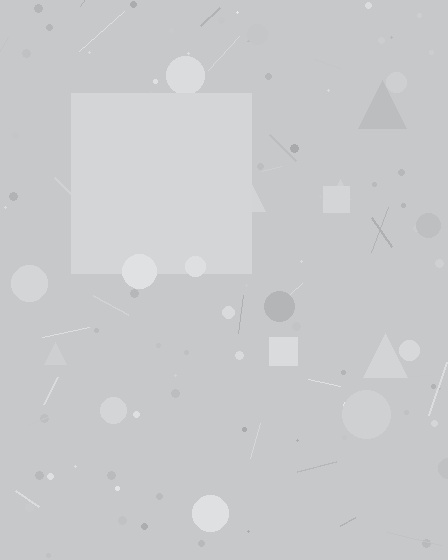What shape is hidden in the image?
A square is hidden in the image.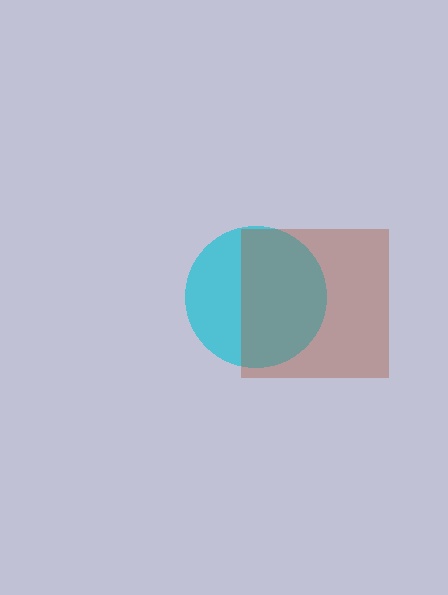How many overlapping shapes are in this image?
There are 2 overlapping shapes in the image.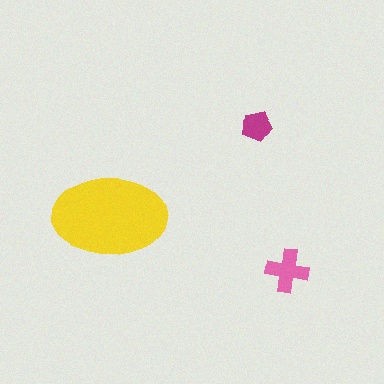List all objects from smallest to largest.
The magenta pentagon, the pink cross, the yellow ellipse.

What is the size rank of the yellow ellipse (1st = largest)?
1st.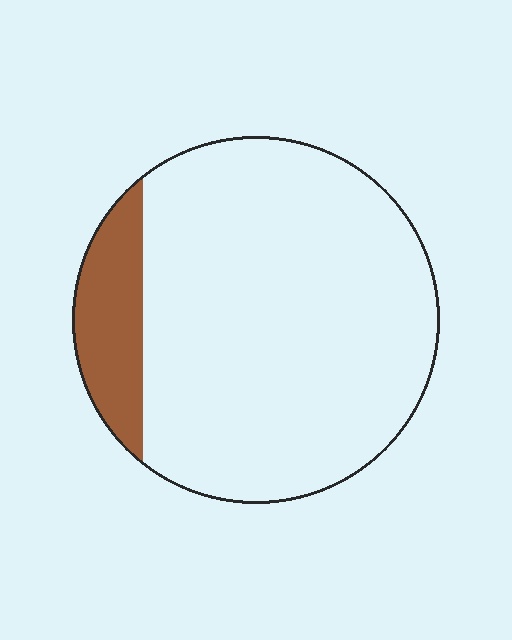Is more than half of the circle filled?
No.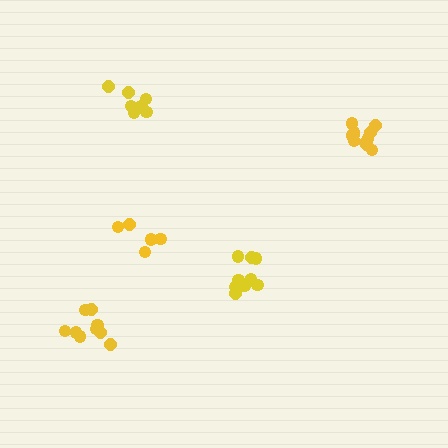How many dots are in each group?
Group 1: 11 dots, Group 2: 11 dots, Group 3: 8 dots, Group 4: 5 dots, Group 5: 9 dots (44 total).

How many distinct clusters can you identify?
There are 5 distinct clusters.